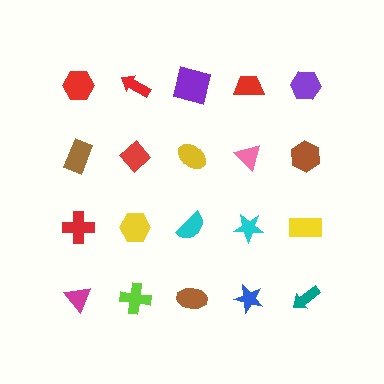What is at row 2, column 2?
A red diamond.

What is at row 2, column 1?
A brown rectangle.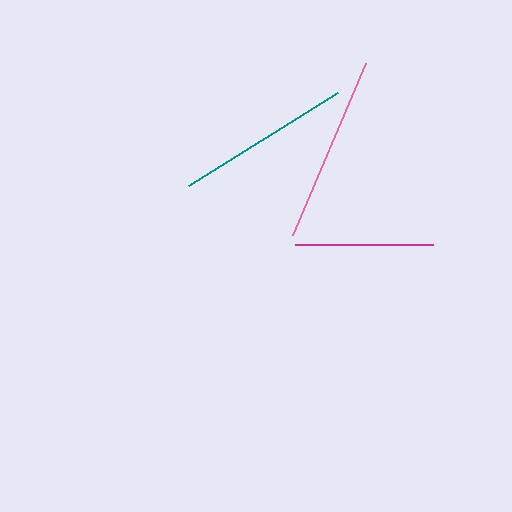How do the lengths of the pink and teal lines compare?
The pink and teal lines are approximately the same length.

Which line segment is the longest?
The pink line is the longest at approximately 187 pixels.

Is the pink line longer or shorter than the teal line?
The pink line is longer than the teal line.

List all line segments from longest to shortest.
From longest to shortest: pink, teal, magenta.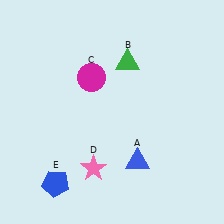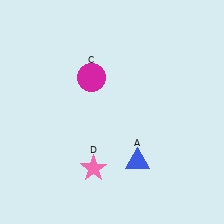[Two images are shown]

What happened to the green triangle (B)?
The green triangle (B) was removed in Image 2. It was in the top-right area of Image 1.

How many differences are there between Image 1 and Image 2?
There are 2 differences between the two images.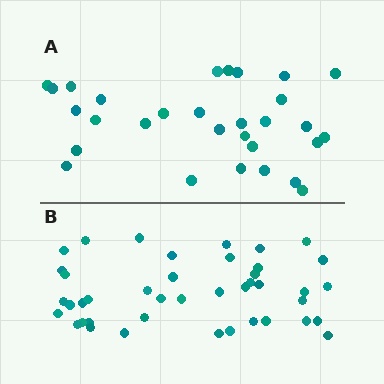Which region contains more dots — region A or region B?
Region B (the bottom region) has more dots.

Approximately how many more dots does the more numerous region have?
Region B has roughly 12 or so more dots than region A.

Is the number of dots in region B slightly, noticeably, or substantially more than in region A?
Region B has noticeably more, but not dramatically so. The ratio is roughly 1.4 to 1.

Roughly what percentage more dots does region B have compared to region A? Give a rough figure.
About 40% more.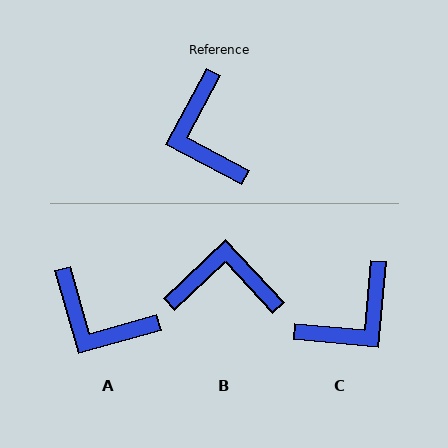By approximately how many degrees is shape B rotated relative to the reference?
Approximately 108 degrees clockwise.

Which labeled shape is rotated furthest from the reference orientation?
C, about 113 degrees away.